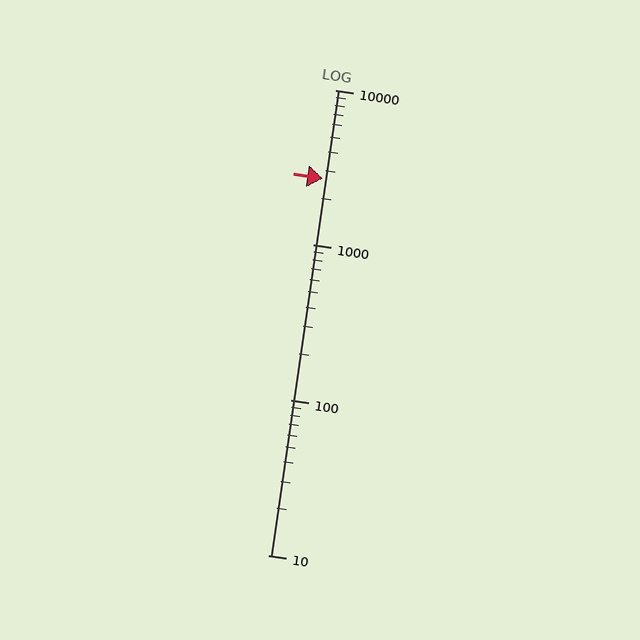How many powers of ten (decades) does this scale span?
The scale spans 3 decades, from 10 to 10000.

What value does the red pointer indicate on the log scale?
The pointer indicates approximately 2700.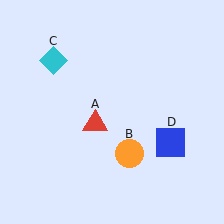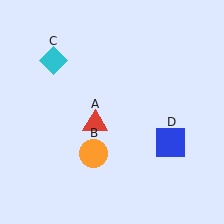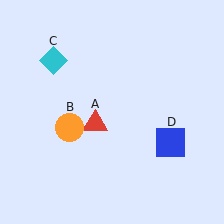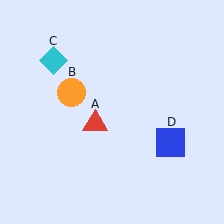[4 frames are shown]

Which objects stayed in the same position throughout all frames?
Red triangle (object A) and cyan diamond (object C) and blue square (object D) remained stationary.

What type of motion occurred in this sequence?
The orange circle (object B) rotated clockwise around the center of the scene.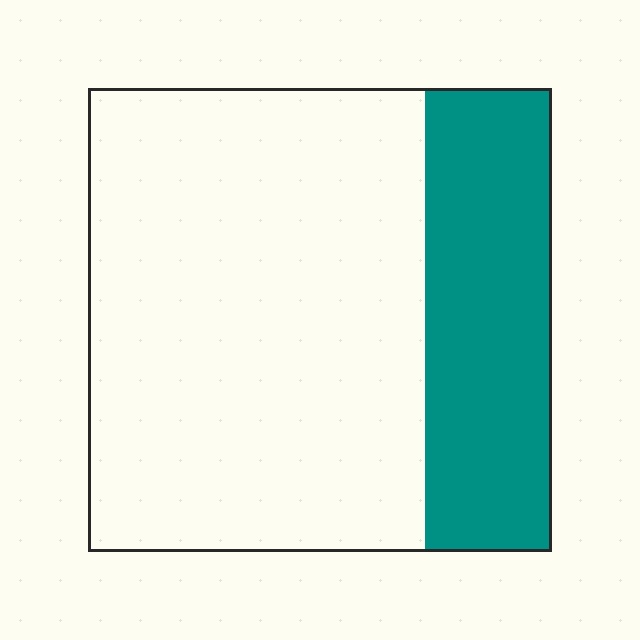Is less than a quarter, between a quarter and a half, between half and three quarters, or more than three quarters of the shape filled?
Between a quarter and a half.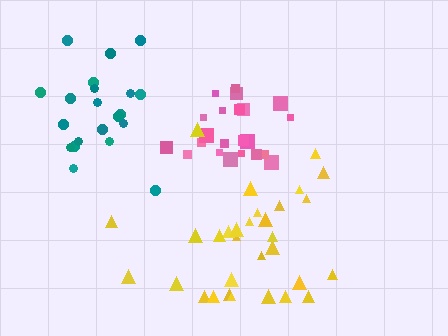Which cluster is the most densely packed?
Pink.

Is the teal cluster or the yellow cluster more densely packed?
Teal.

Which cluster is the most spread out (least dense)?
Yellow.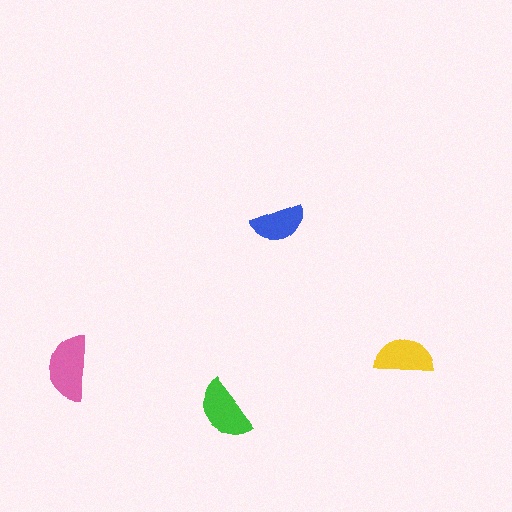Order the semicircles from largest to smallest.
the pink one, the green one, the yellow one, the blue one.